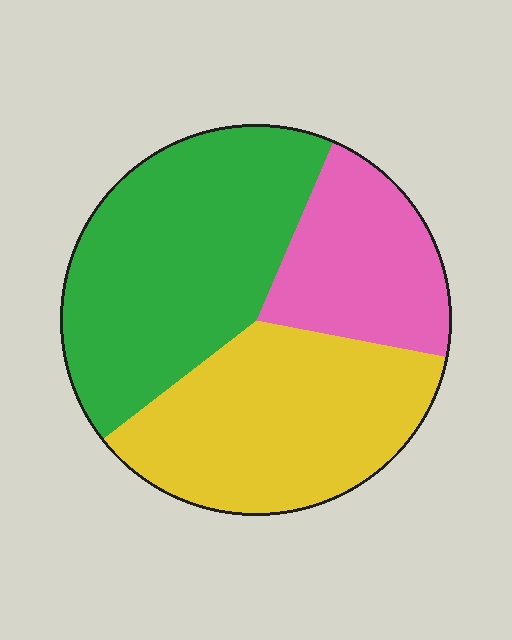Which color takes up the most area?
Green, at roughly 40%.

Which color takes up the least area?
Pink, at roughly 20%.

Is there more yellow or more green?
Green.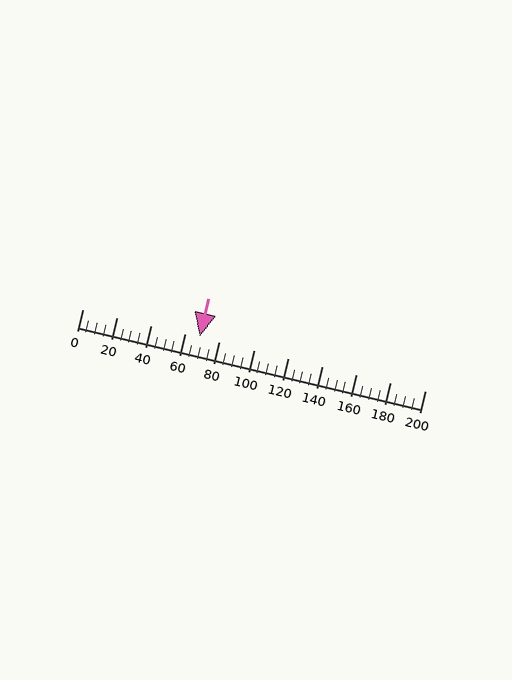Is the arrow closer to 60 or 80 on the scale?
The arrow is closer to 60.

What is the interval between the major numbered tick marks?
The major tick marks are spaced 20 units apart.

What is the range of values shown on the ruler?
The ruler shows values from 0 to 200.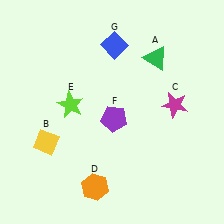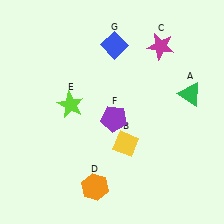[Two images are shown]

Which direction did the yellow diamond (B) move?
The yellow diamond (B) moved right.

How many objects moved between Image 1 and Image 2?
3 objects moved between the two images.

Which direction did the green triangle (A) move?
The green triangle (A) moved down.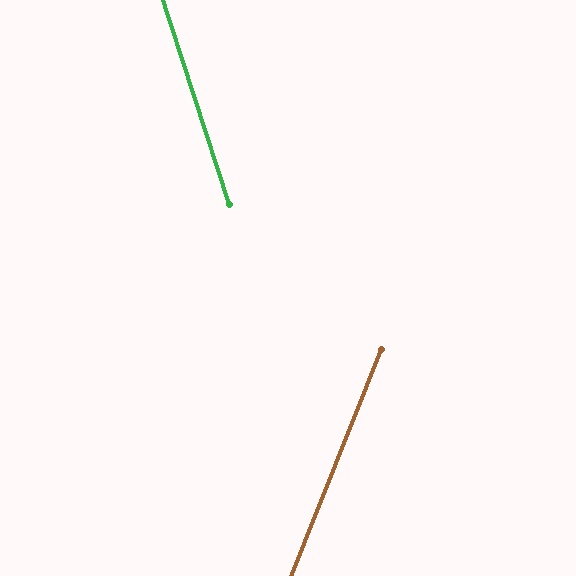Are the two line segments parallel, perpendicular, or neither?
Neither parallel nor perpendicular — they differ by about 39°.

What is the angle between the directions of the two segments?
Approximately 39 degrees.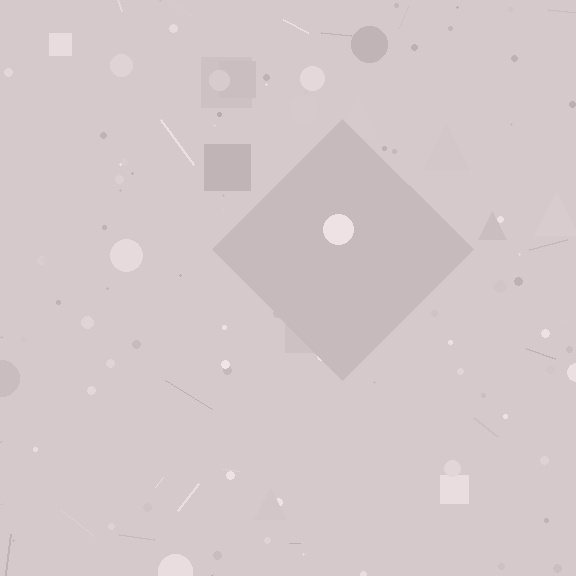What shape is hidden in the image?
A diamond is hidden in the image.